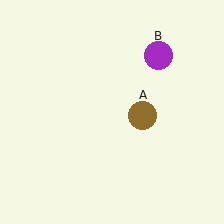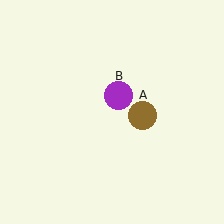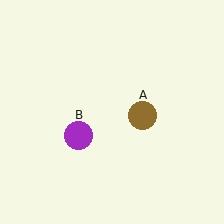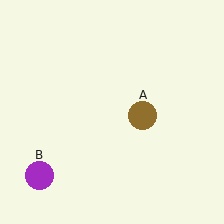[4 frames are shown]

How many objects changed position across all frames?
1 object changed position: purple circle (object B).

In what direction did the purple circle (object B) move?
The purple circle (object B) moved down and to the left.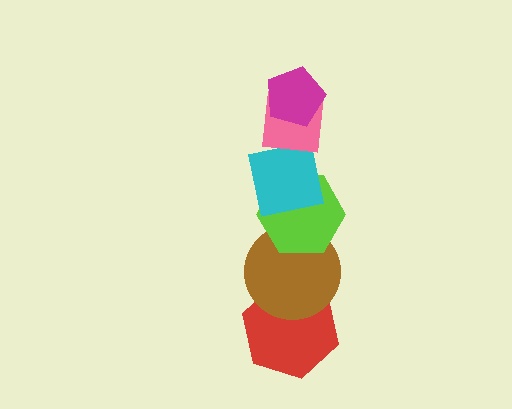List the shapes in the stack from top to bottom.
From top to bottom: the magenta pentagon, the pink square, the cyan square, the lime hexagon, the brown circle, the red hexagon.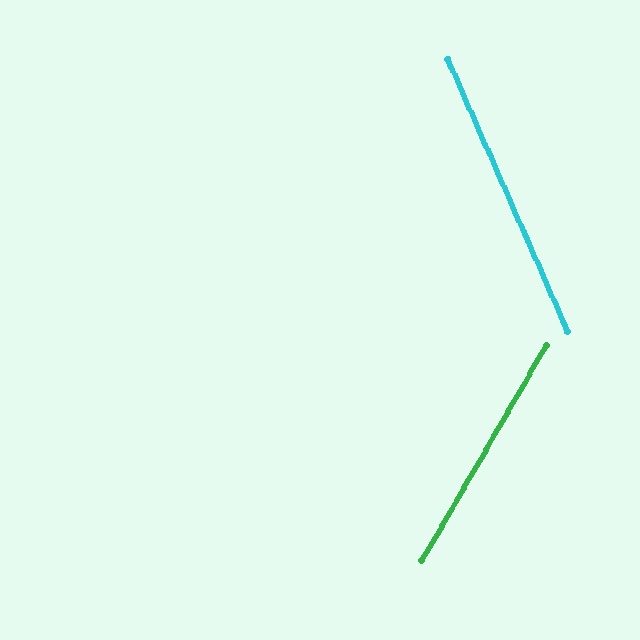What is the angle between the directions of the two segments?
Approximately 54 degrees.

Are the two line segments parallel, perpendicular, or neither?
Neither parallel nor perpendicular — they differ by about 54°.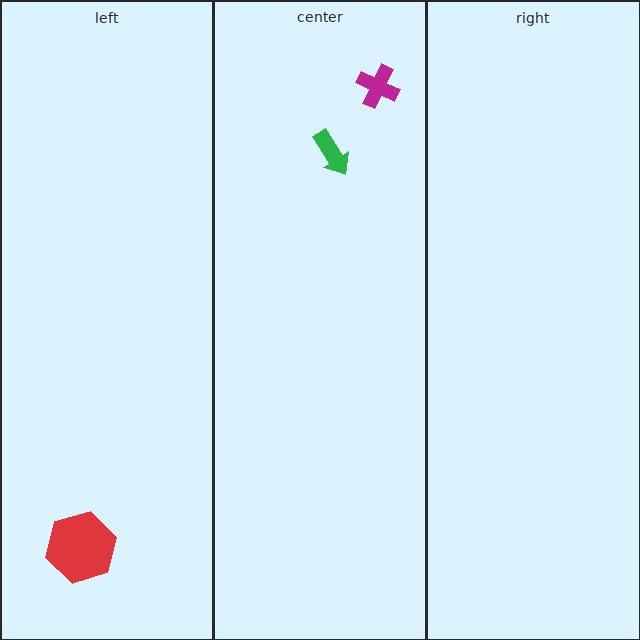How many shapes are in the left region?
1.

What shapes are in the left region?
The red hexagon.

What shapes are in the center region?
The magenta cross, the green arrow.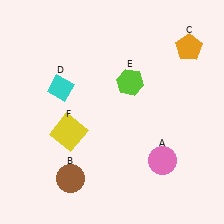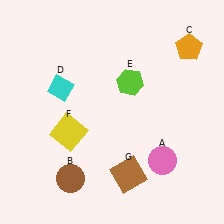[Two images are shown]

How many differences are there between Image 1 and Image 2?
There is 1 difference between the two images.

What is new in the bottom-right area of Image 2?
A brown square (G) was added in the bottom-right area of Image 2.